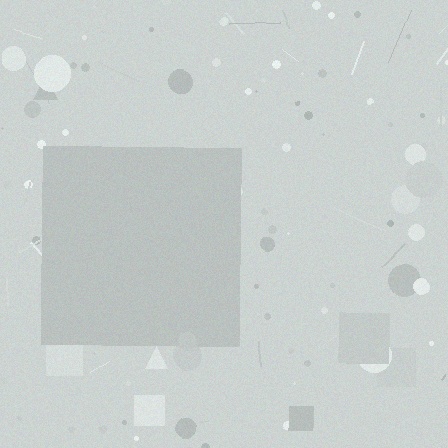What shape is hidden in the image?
A square is hidden in the image.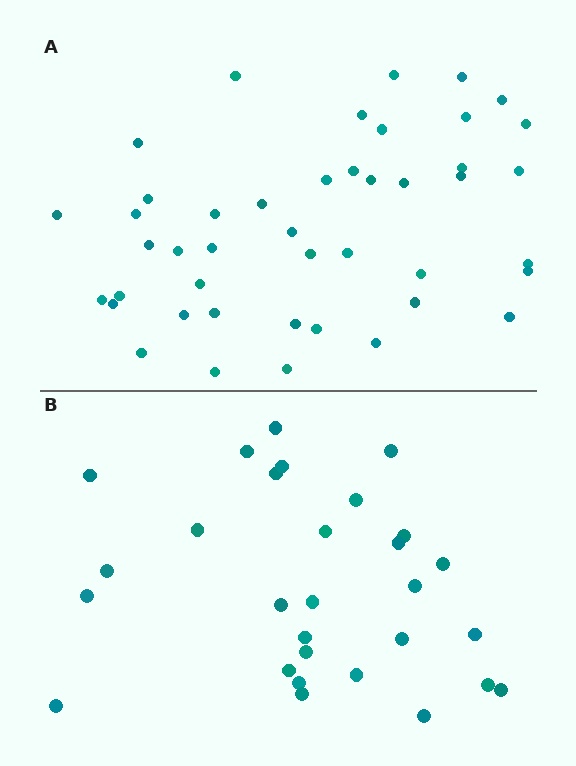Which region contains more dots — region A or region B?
Region A (the top region) has more dots.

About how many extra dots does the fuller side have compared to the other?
Region A has approximately 15 more dots than region B.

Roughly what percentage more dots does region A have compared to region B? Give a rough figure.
About 50% more.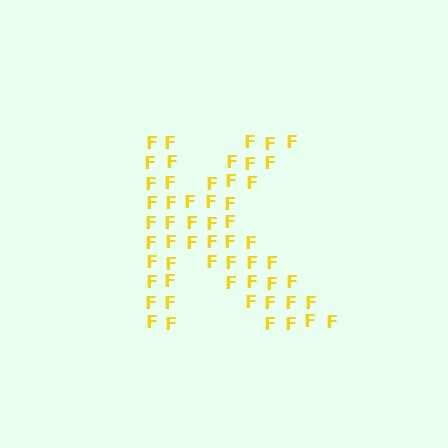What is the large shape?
The large shape is the letter K.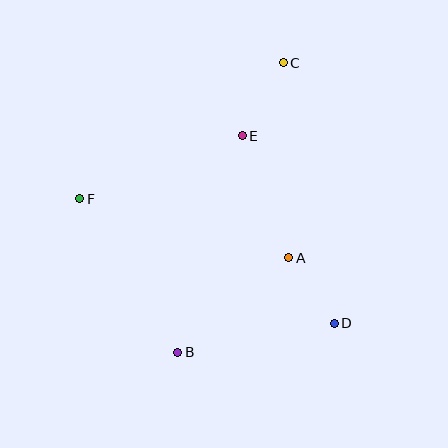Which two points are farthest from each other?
Points B and C are farthest from each other.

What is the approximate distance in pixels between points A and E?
The distance between A and E is approximately 130 pixels.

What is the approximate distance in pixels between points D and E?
The distance between D and E is approximately 209 pixels.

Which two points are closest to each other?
Points A and D are closest to each other.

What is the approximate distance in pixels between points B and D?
The distance between B and D is approximately 159 pixels.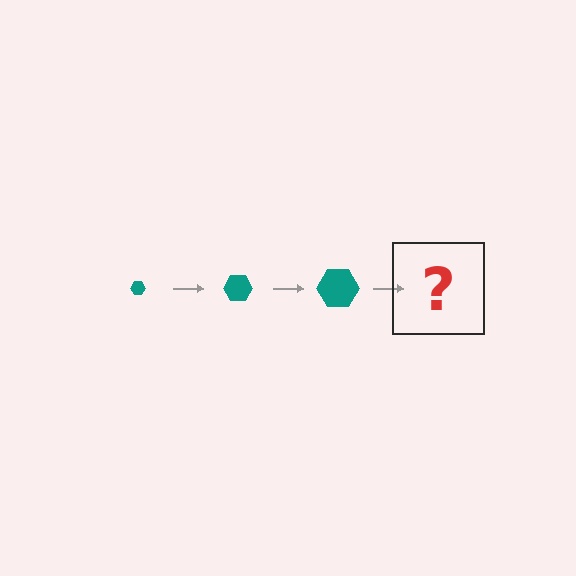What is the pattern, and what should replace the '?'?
The pattern is that the hexagon gets progressively larger each step. The '?' should be a teal hexagon, larger than the previous one.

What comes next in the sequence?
The next element should be a teal hexagon, larger than the previous one.